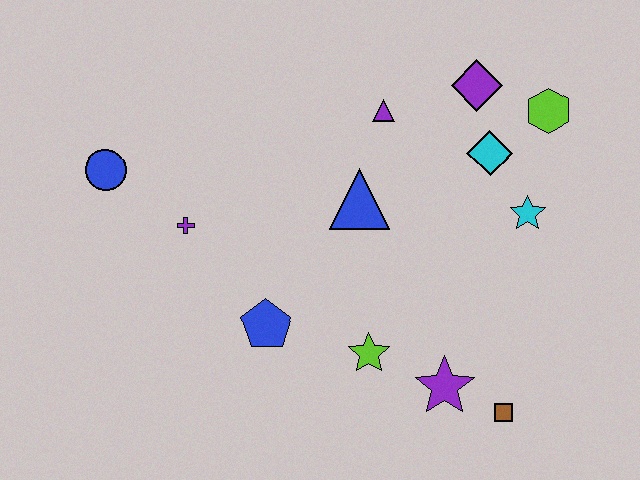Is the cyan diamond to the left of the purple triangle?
No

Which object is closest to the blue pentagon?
The lime star is closest to the blue pentagon.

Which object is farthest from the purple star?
The blue circle is farthest from the purple star.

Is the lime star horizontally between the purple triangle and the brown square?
No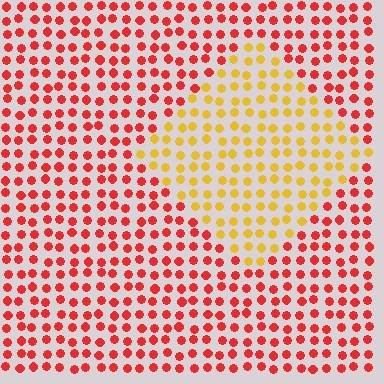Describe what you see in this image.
The image is filled with small red elements in a uniform arrangement. A diamond-shaped region is visible where the elements are tinted to a slightly different hue, forming a subtle color boundary.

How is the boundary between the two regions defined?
The boundary is defined purely by a slight shift in hue (about 48 degrees). Spacing, size, and orientation are identical on both sides.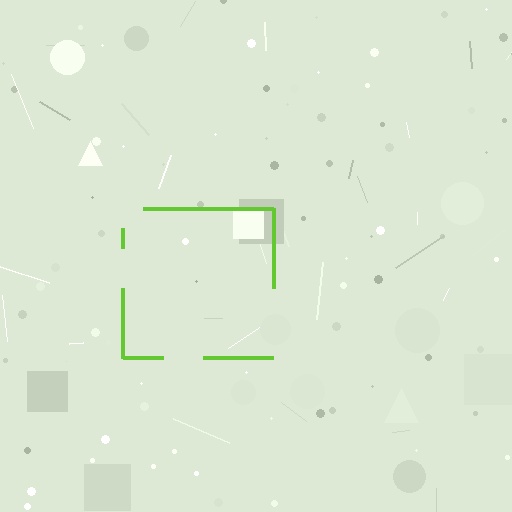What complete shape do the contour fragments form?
The contour fragments form a square.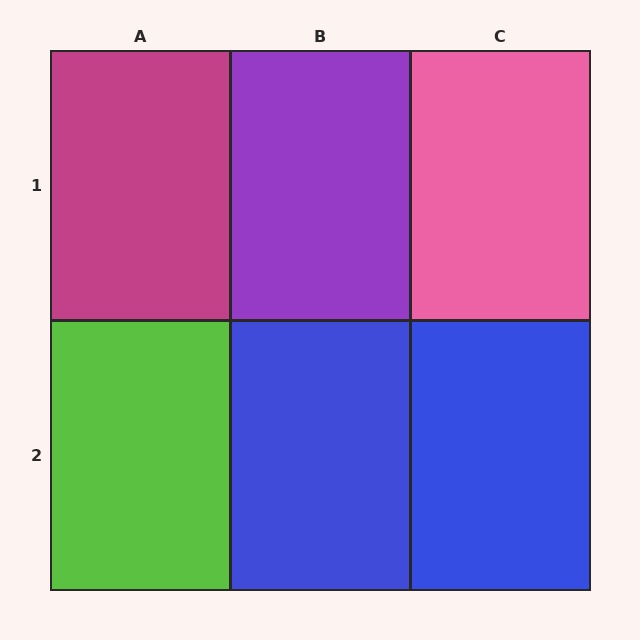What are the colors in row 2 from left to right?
Lime, blue, blue.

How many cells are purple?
1 cell is purple.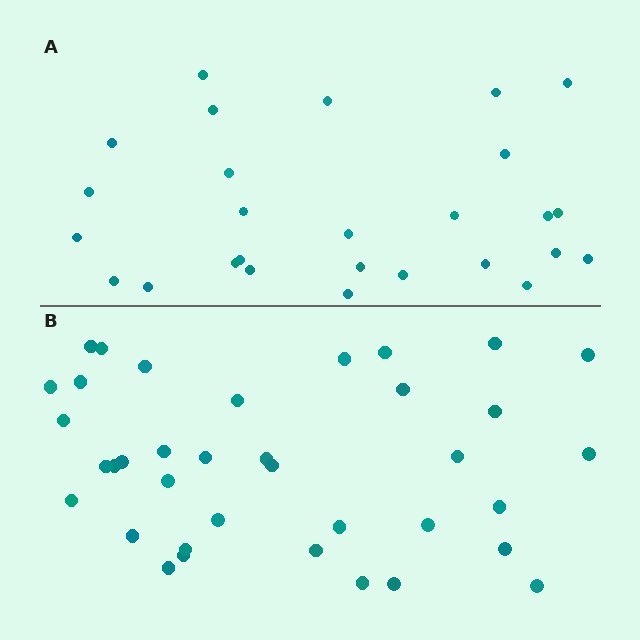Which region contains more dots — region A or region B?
Region B (the bottom region) has more dots.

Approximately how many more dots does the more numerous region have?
Region B has roughly 10 or so more dots than region A.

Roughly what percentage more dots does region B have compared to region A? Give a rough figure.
About 35% more.